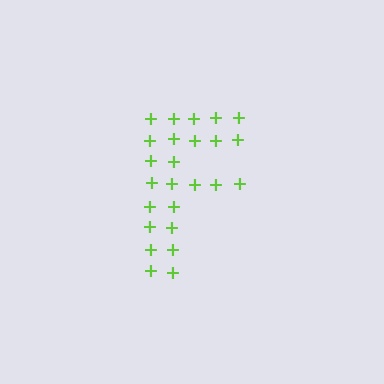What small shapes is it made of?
It is made of small plus signs.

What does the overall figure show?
The overall figure shows the letter F.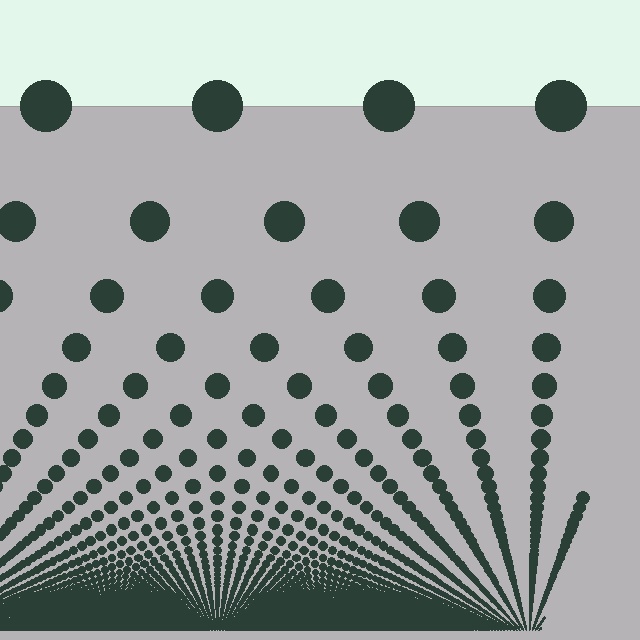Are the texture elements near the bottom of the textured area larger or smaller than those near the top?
Smaller. The gradient is inverted — elements near the bottom are smaller and denser.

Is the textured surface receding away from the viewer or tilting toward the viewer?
The surface appears to tilt toward the viewer. Texture elements get larger and sparser toward the top.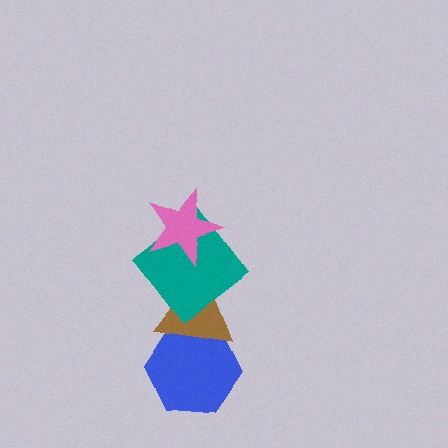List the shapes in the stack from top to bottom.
From top to bottom: the pink star, the teal diamond, the brown triangle, the blue hexagon.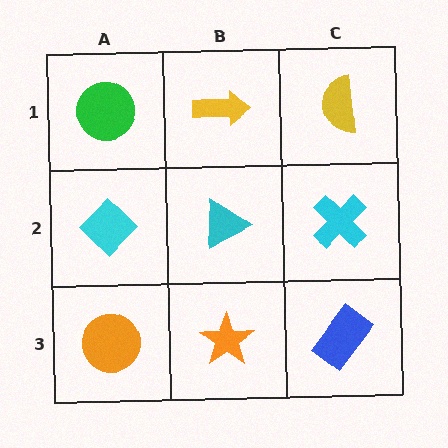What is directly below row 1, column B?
A cyan triangle.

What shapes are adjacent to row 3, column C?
A cyan cross (row 2, column C), an orange star (row 3, column B).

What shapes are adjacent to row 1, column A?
A cyan diamond (row 2, column A), a yellow arrow (row 1, column B).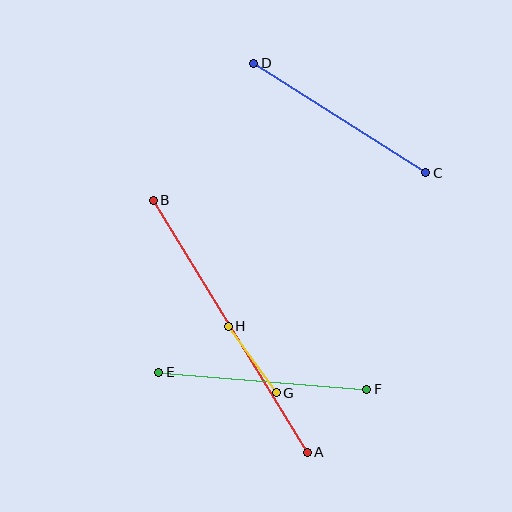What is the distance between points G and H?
The distance is approximately 82 pixels.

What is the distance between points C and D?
The distance is approximately 204 pixels.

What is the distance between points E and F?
The distance is approximately 209 pixels.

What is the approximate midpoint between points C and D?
The midpoint is at approximately (340, 118) pixels.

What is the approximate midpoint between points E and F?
The midpoint is at approximately (263, 381) pixels.